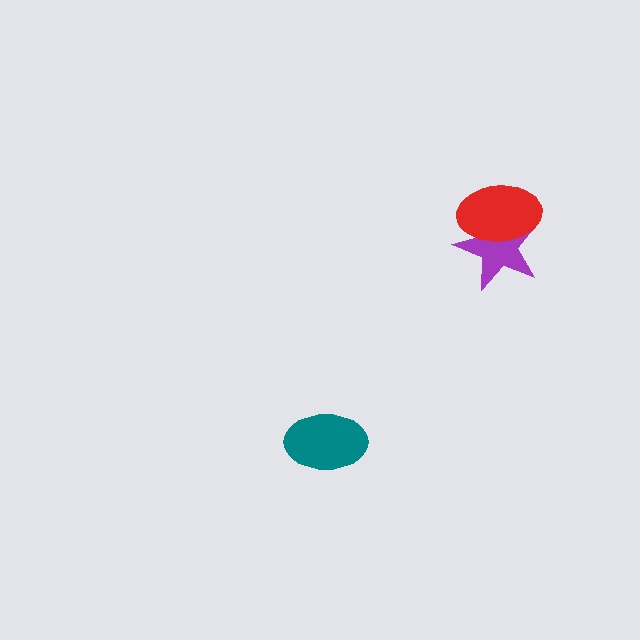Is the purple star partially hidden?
Yes, it is partially covered by another shape.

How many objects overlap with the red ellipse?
1 object overlaps with the red ellipse.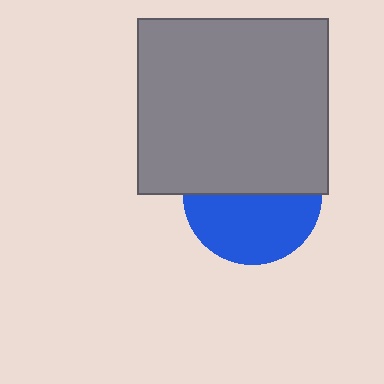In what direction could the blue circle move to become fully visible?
The blue circle could move down. That would shift it out from behind the gray rectangle entirely.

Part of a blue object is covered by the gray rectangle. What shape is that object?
It is a circle.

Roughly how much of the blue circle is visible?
About half of it is visible (roughly 50%).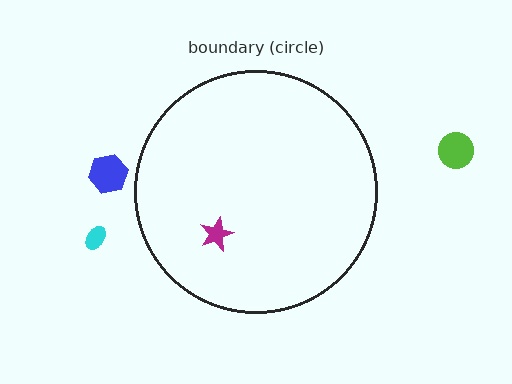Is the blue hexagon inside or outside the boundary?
Outside.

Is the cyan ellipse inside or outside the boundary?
Outside.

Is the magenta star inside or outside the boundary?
Inside.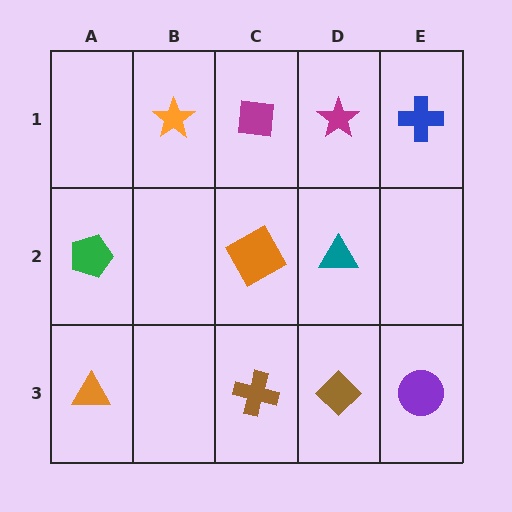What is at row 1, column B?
An orange star.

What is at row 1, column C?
A magenta square.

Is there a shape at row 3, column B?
No, that cell is empty.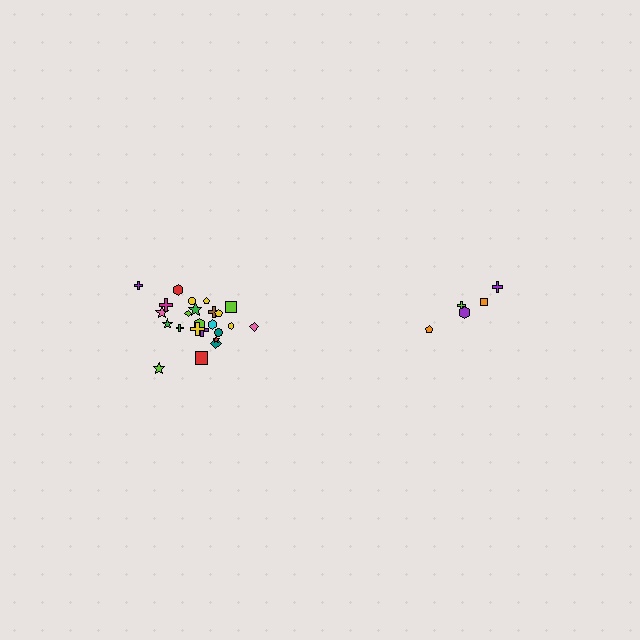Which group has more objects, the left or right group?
The left group.